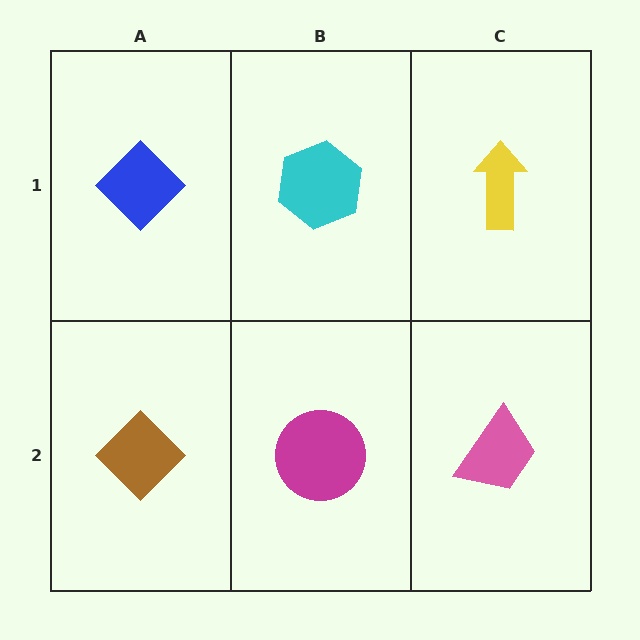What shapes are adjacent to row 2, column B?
A cyan hexagon (row 1, column B), a brown diamond (row 2, column A), a pink trapezoid (row 2, column C).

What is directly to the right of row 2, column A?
A magenta circle.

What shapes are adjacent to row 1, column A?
A brown diamond (row 2, column A), a cyan hexagon (row 1, column B).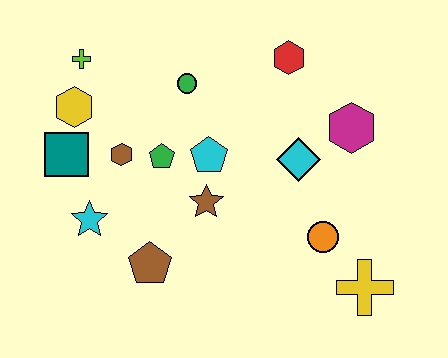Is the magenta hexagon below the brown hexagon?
No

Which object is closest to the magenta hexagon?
The cyan diamond is closest to the magenta hexagon.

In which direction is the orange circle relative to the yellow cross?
The orange circle is above the yellow cross.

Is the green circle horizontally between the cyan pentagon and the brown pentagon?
Yes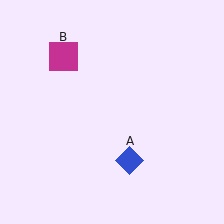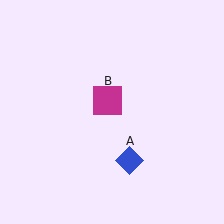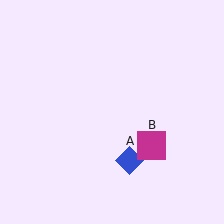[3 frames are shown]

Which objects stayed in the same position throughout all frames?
Blue diamond (object A) remained stationary.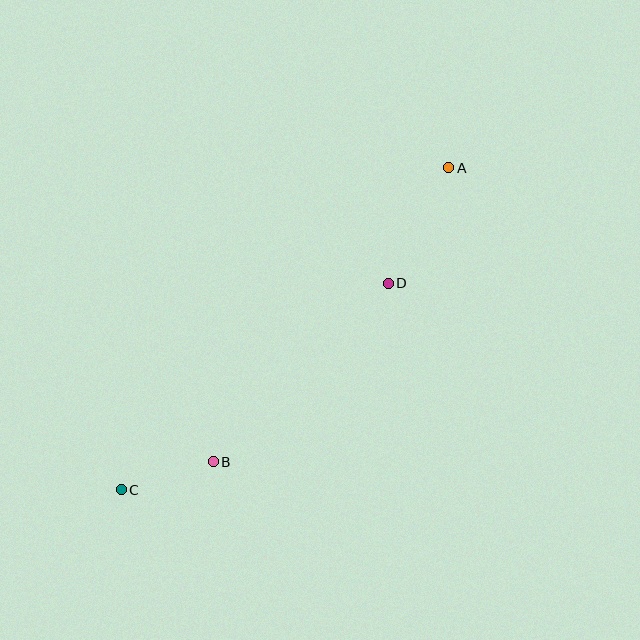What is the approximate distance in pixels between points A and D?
The distance between A and D is approximately 130 pixels.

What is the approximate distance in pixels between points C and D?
The distance between C and D is approximately 337 pixels.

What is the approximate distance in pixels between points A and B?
The distance between A and B is approximately 377 pixels.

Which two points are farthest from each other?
Points A and C are farthest from each other.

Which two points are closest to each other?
Points B and C are closest to each other.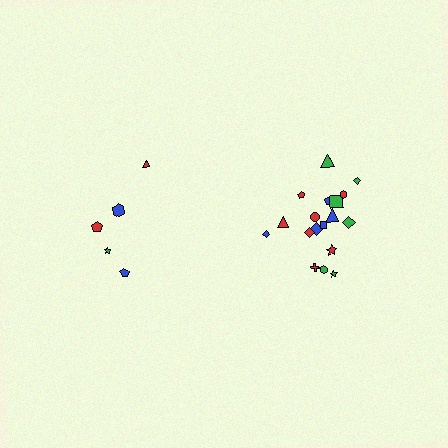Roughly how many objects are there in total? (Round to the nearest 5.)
Roughly 25 objects in total.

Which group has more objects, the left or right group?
The right group.